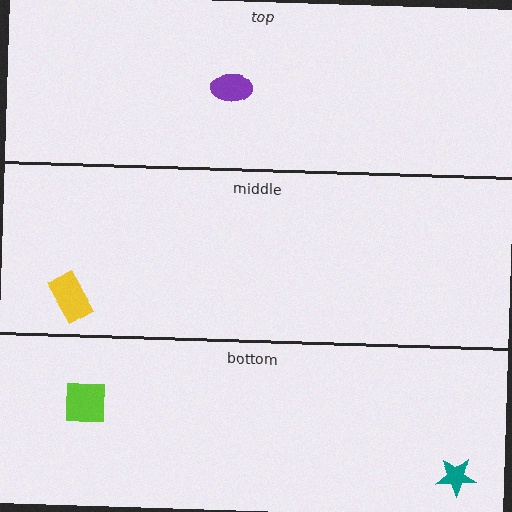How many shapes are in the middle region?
1.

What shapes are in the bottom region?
The teal star, the lime square.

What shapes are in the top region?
The purple ellipse.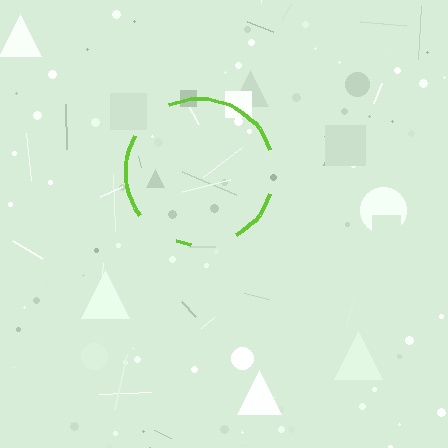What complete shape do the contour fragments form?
The contour fragments form a circle.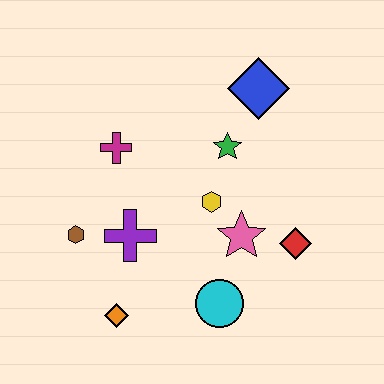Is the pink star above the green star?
No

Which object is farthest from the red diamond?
The brown hexagon is farthest from the red diamond.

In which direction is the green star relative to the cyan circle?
The green star is above the cyan circle.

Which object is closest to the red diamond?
The pink star is closest to the red diamond.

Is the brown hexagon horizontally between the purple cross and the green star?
No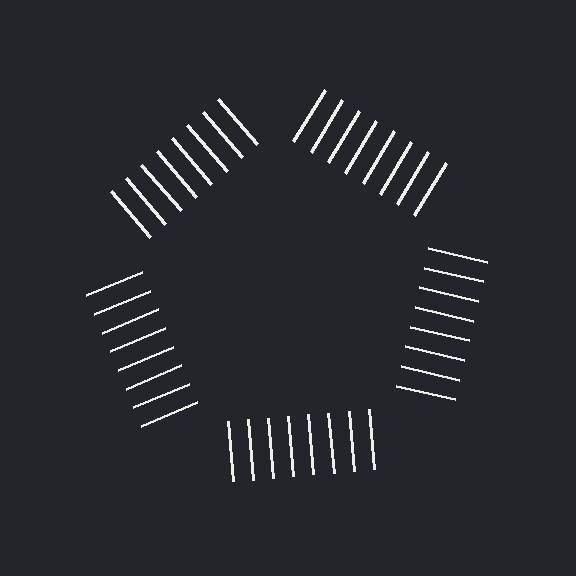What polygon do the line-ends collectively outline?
An illusory pentagon — the line segments terminate on its edges but no continuous stroke is drawn.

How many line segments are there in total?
40 — 8 along each of the 5 edges.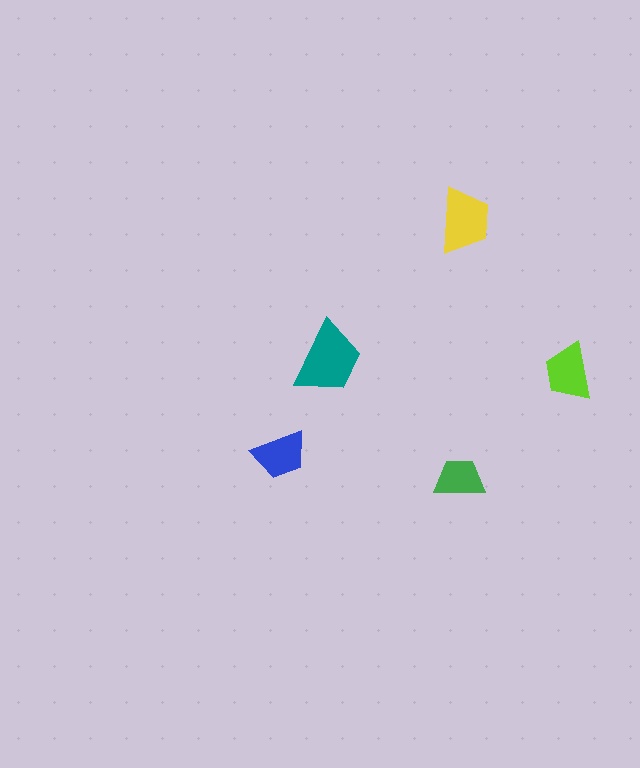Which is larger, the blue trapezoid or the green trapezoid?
The blue one.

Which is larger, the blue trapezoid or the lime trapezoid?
The lime one.